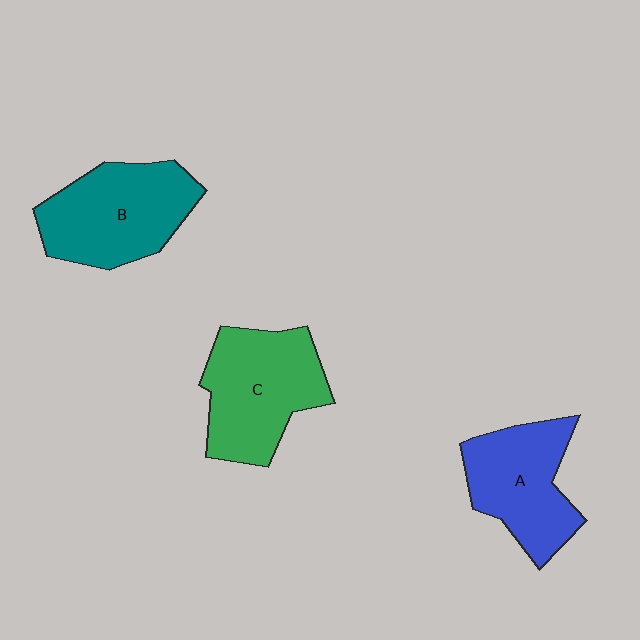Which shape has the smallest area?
Shape A (blue).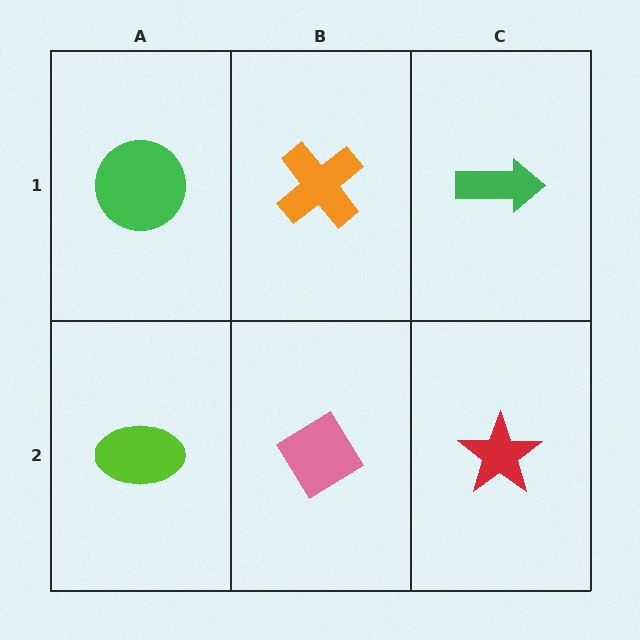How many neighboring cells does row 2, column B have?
3.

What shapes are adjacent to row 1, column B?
A pink diamond (row 2, column B), a green circle (row 1, column A), a green arrow (row 1, column C).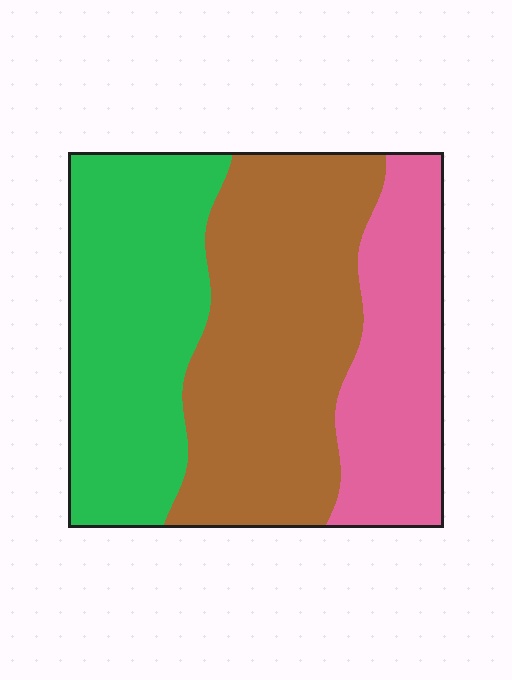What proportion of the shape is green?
Green covers about 35% of the shape.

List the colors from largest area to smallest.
From largest to smallest: brown, green, pink.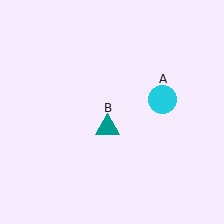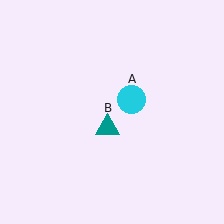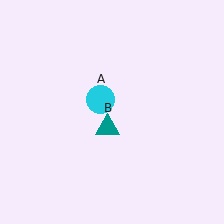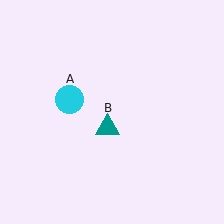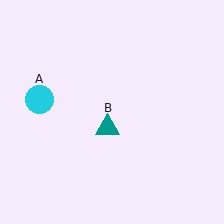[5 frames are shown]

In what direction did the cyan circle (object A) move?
The cyan circle (object A) moved left.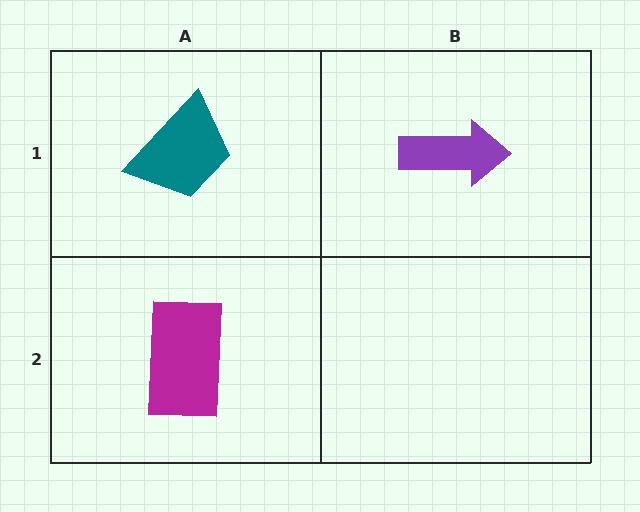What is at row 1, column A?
A teal trapezoid.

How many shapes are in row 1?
2 shapes.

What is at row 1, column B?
A purple arrow.